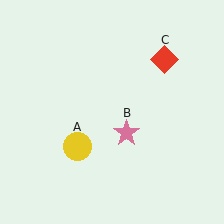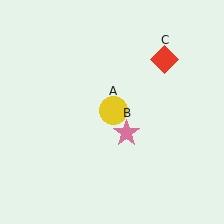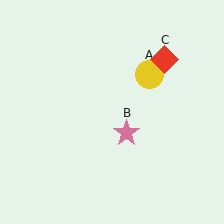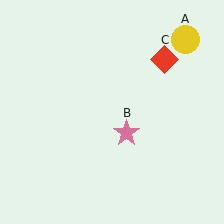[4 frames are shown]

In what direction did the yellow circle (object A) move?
The yellow circle (object A) moved up and to the right.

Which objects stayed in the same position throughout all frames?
Pink star (object B) and red diamond (object C) remained stationary.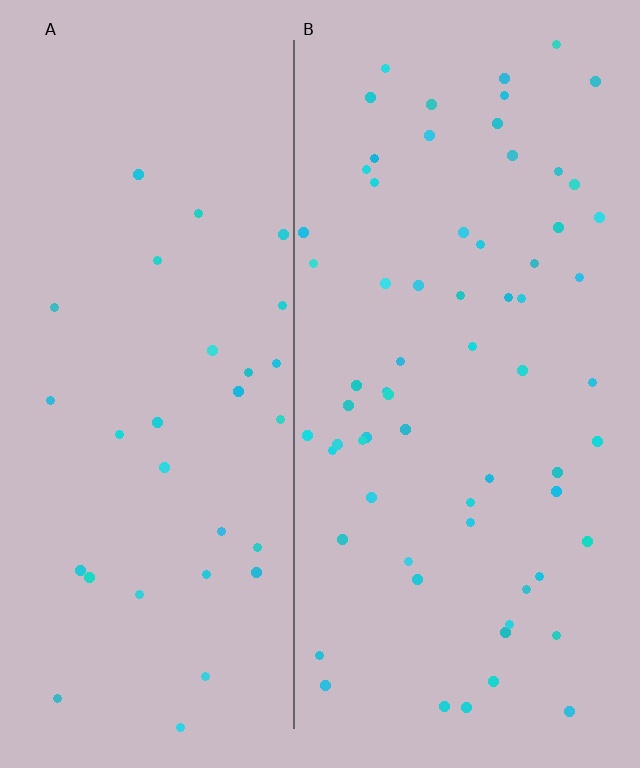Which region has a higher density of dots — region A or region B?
B (the right).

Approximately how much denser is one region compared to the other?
Approximately 2.1× — region B over region A.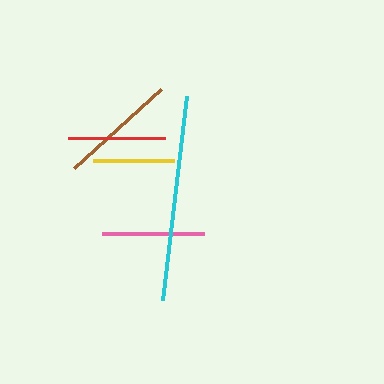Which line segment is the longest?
The cyan line is the longest at approximately 205 pixels.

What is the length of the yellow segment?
The yellow segment is approximately 82 pixels long.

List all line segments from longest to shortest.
From longest to shortest: cyan, brown, pink, red, yellow.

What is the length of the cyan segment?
The cyan segment is approximately 205 pixels long.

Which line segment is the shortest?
The yellow line is the shortest at approximately 82 pixels.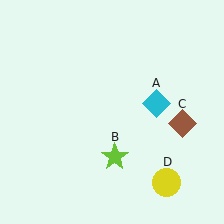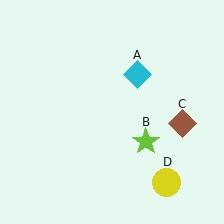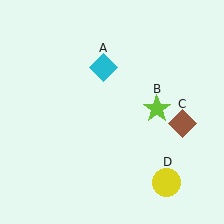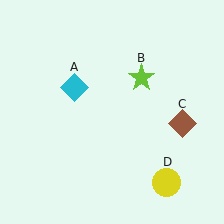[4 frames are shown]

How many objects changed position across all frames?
2 objects changed position: cyan diamond (object A), lime star (object B).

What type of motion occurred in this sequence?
The cyan diamond (object A), lime star (object B) rotated counterclockwise around the center of the scene.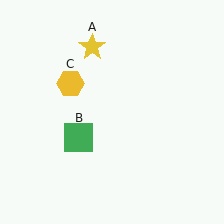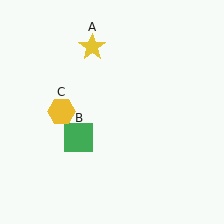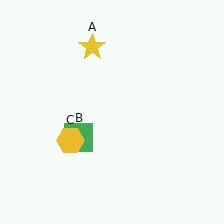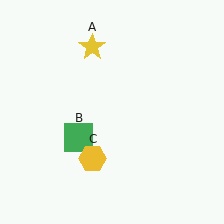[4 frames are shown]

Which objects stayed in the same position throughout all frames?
Yellow star (object A) and green square (object B) remained stationary.